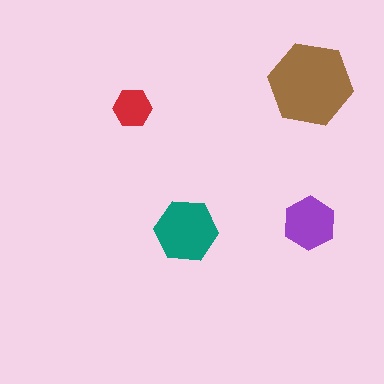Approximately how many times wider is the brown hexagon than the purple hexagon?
About 1.5 times wider.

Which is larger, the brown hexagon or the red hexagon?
The brown one.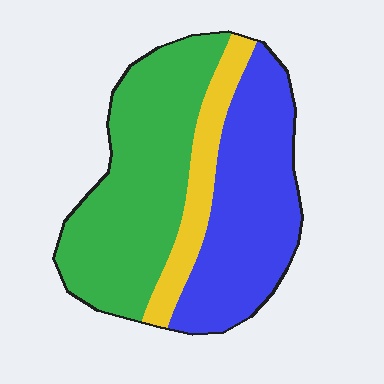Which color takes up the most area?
Green, at roughly 45%.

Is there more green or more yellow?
Green.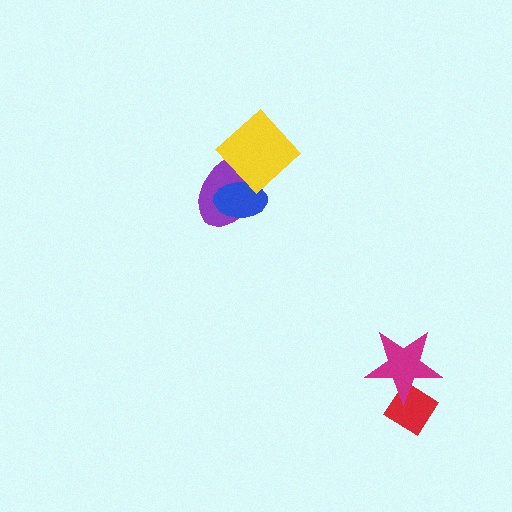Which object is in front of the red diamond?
The magenta star is in front of the red diamond.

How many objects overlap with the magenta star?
1 object overlaps with the magenta star.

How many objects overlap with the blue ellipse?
2 objects overlap with the blue ellipse.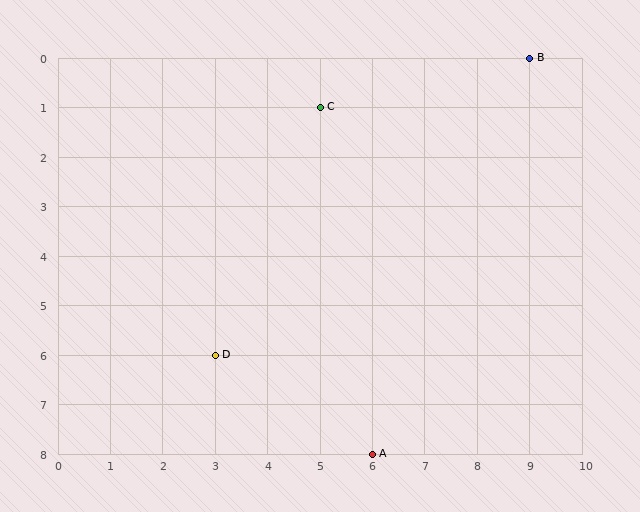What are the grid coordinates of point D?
Point D is at grid coordinates (3, 6).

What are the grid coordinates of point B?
Point B is at grid coordinates (9, 0).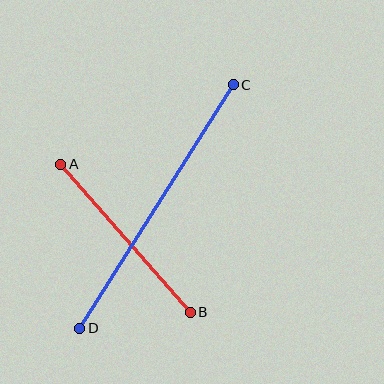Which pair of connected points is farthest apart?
Points C and D are farthest apart.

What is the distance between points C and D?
The distance is approximately 288 pixels.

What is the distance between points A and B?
The distance is approximately 197 pixels.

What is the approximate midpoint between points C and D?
The midpoint is at approximately (156, 207) pixels.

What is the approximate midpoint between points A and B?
The midpoint is at approximately (126, 238) pixels.